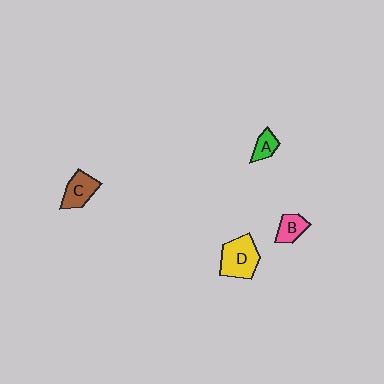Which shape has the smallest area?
Shape A (green).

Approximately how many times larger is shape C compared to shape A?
Approximately 1.7 times.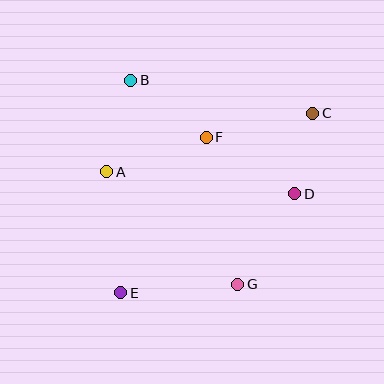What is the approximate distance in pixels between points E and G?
The distance between E and G is approximately 118 pixels.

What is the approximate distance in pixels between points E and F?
The distance between E and F is approximately 178 pixels.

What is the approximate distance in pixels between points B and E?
The distance between B and E is approximately 213 pixels.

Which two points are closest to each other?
Points C and D are closest to each other.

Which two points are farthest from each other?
Points C and E are farthest from each other.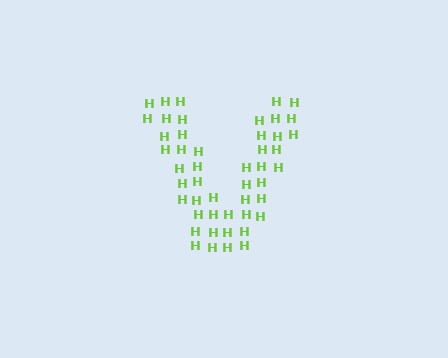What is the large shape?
The large shape is the letter V.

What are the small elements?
The small elements are letter H's.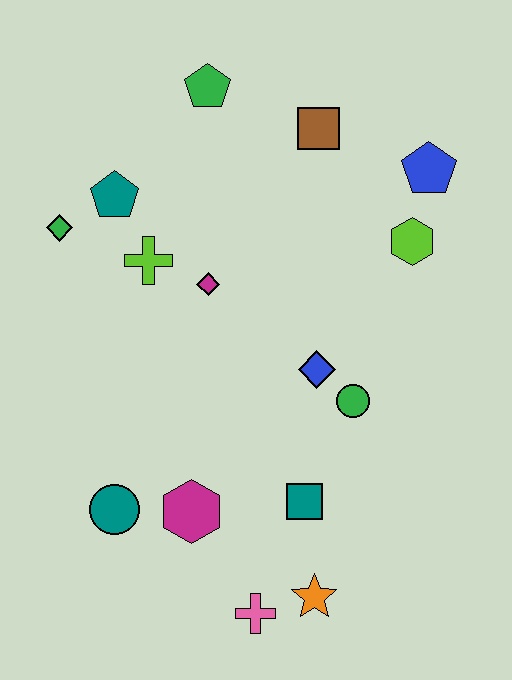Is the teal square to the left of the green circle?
Yes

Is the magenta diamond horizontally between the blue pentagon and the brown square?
No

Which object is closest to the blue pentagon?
The lime hexagon is closest to the blue pentagon.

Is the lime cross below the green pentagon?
Yes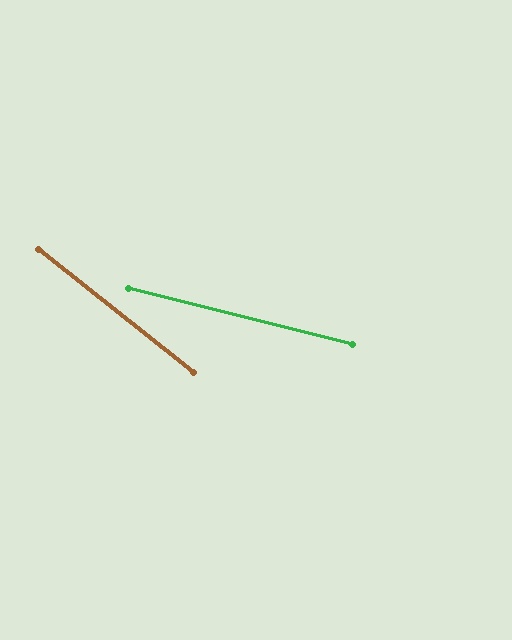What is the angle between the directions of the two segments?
Approximately 25 degrees.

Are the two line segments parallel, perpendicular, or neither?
Neither parallel nor perpendicular — they differ by about 25°.